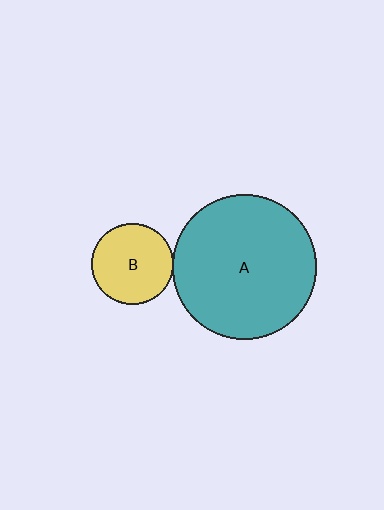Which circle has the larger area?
Circle A (teal).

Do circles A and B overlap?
Yes.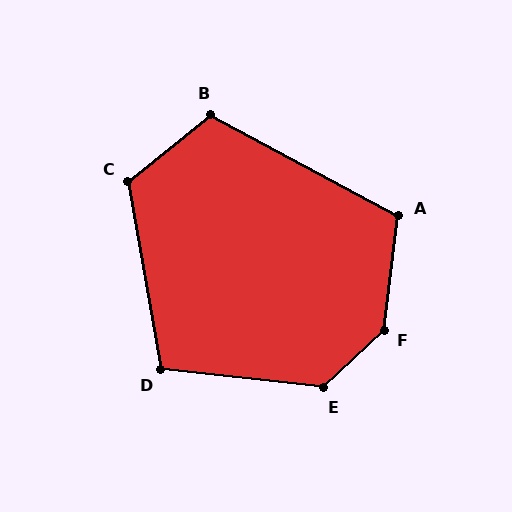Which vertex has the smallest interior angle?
D, at approximately 106 degrees.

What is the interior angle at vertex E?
Approximately 130 degrees (obtuse).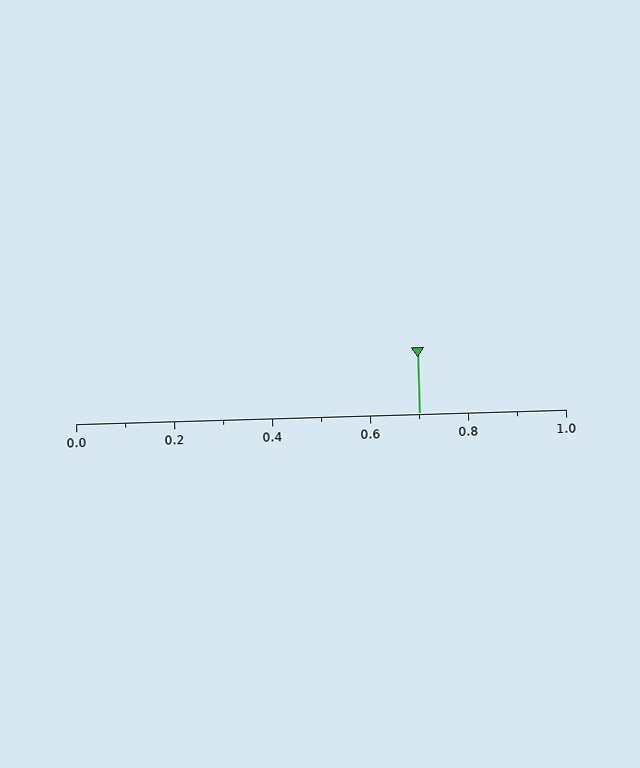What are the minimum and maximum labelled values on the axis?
The axis runs from 0.0 to 1.0.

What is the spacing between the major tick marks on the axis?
The major ticks are spaced 0.2 apart.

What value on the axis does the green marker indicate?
The marker indicates approximately 0.7.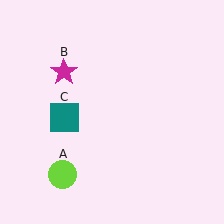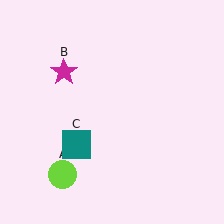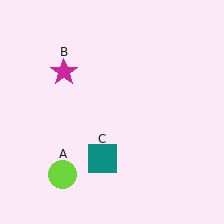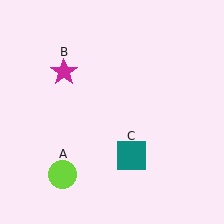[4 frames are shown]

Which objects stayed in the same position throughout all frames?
Lime circle (object A) and magenta star (object B) remained stationary.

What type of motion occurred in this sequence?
The teal square (object C) rotated counterclockwise around the center of the scene.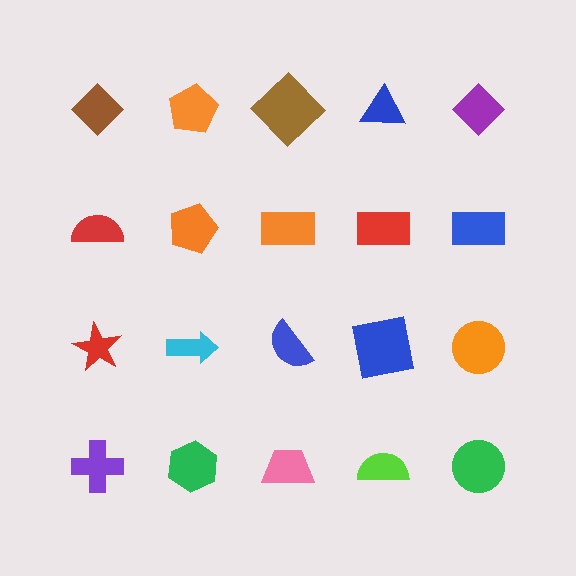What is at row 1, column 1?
A brown diamond.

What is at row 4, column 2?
A green hexagon.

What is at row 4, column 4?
A lime semicircle.